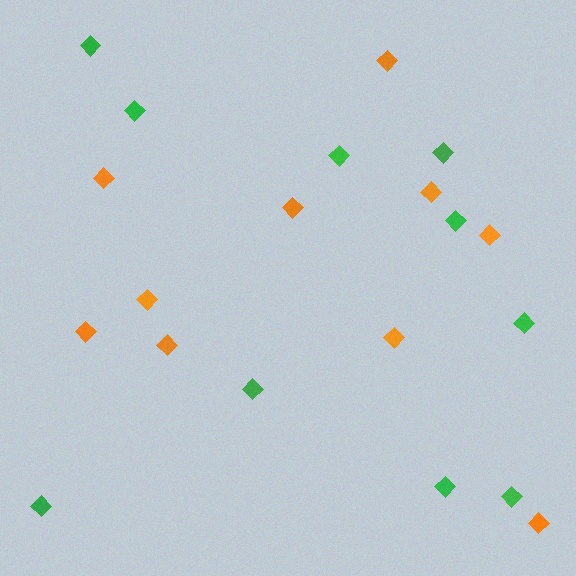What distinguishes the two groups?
There are 2 groups: one group of green diamonds (10) and one group of orange diamonds (10).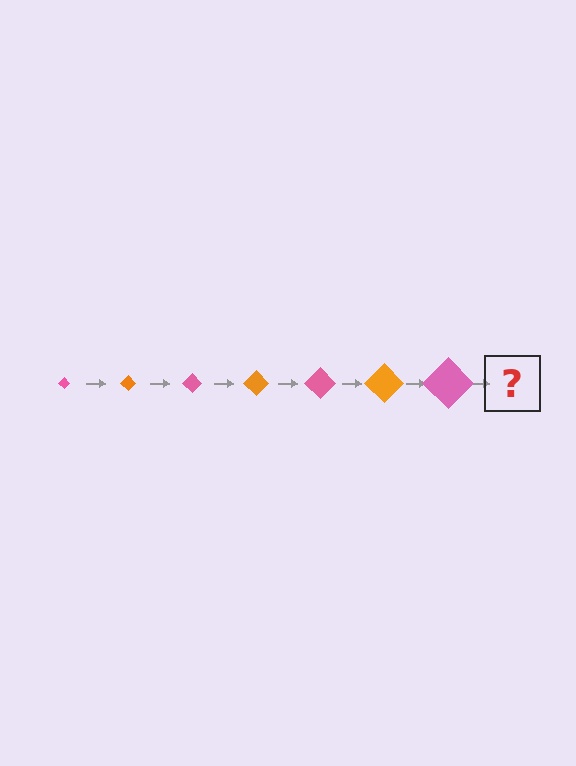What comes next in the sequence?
The next element should be an orange diamond, larger than the previous one.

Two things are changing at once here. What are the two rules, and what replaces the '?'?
The two rules are that the diamond grows larger each step and the color cycles through pink and orange. The '?' should be an orange diamond, larger than the previous one.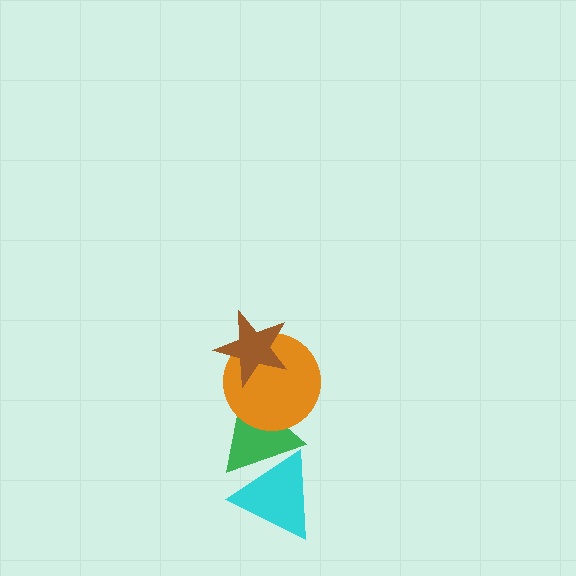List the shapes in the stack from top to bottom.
From top to bottom: the brown star, the orange circle, the green triangle, the cyan triangle.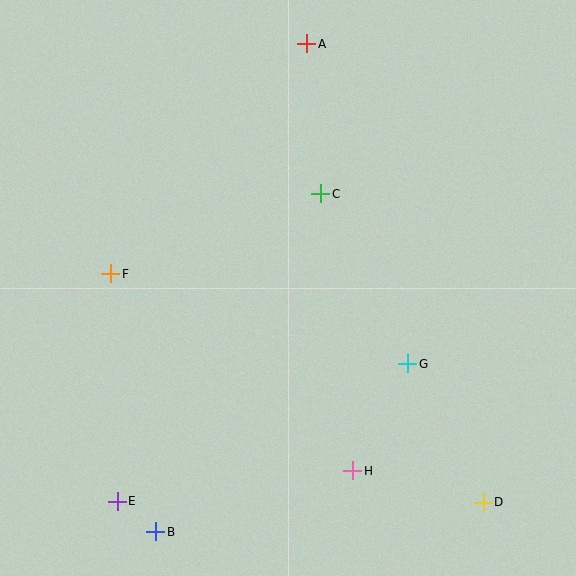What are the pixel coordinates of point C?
Point C is at (321, 194).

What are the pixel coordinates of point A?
Point A is at (307, 44).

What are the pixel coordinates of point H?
Point H is at (353, 471).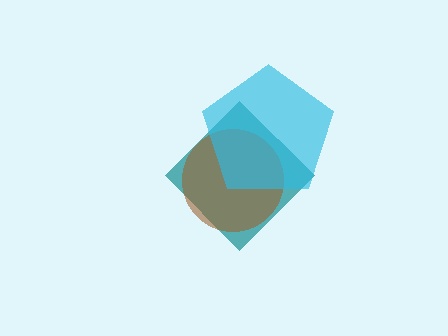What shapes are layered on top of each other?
The layered shapes are: a teal diamond, a brown circle, a cyan pentagon.